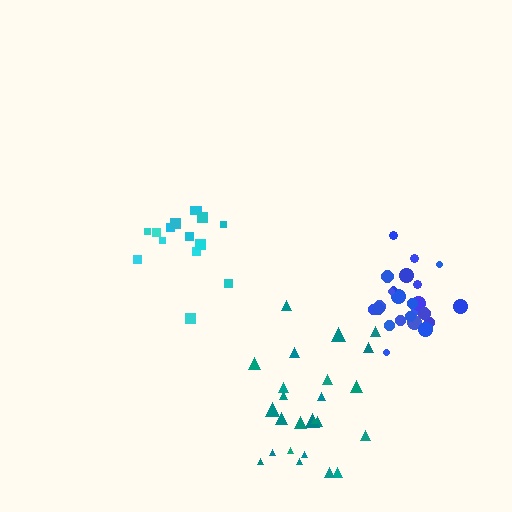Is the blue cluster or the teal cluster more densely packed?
Blue.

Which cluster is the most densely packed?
Blue.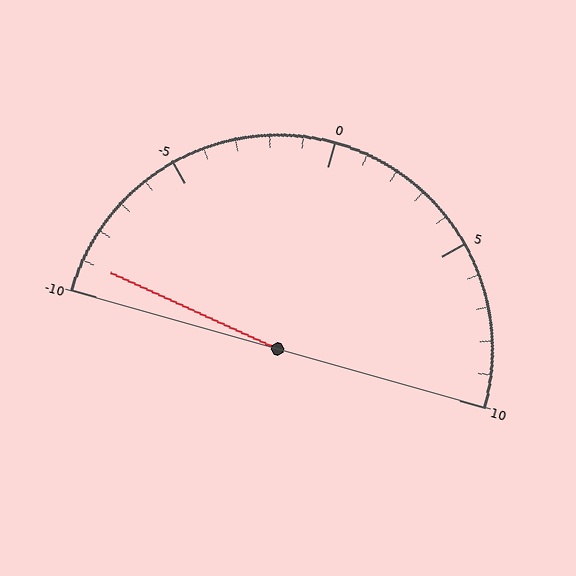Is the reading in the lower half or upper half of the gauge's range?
The reading is in the lower half of the range (-10 to 10).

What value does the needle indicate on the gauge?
The needle indicates approximately -9.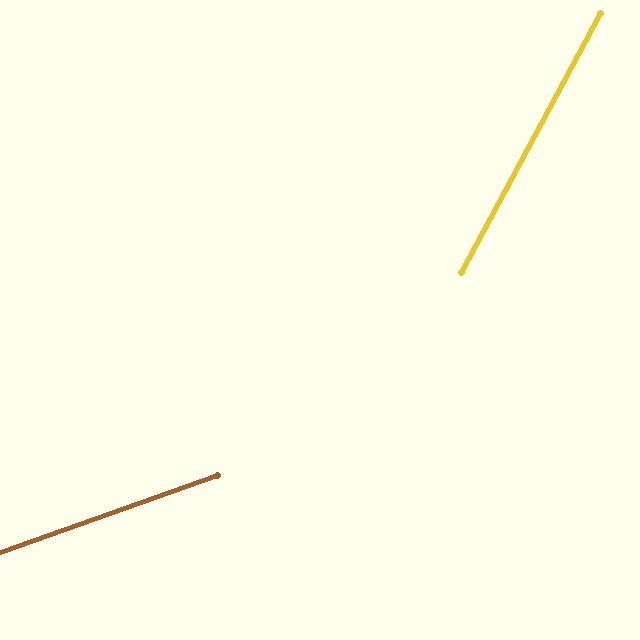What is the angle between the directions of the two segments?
Approximately 42 degrees.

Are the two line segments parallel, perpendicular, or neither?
Neither parallel nor perpendicular — they differ by about 42°.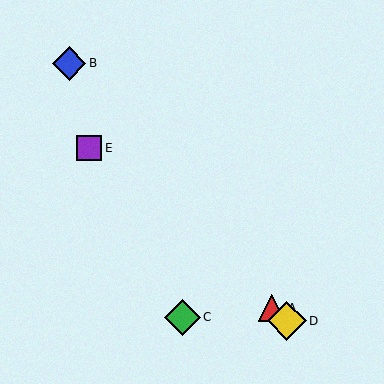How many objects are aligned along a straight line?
3 objects (A, D, E) are aligned along a straight line.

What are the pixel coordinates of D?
Object D is at (287, 321).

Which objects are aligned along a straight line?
Objects A, D, E are aligned along a straight line.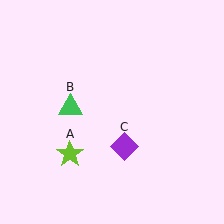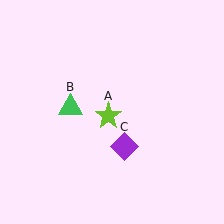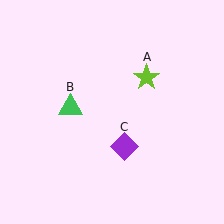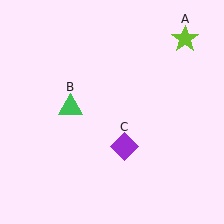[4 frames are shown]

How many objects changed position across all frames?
1 object changed position: lime star (object A).